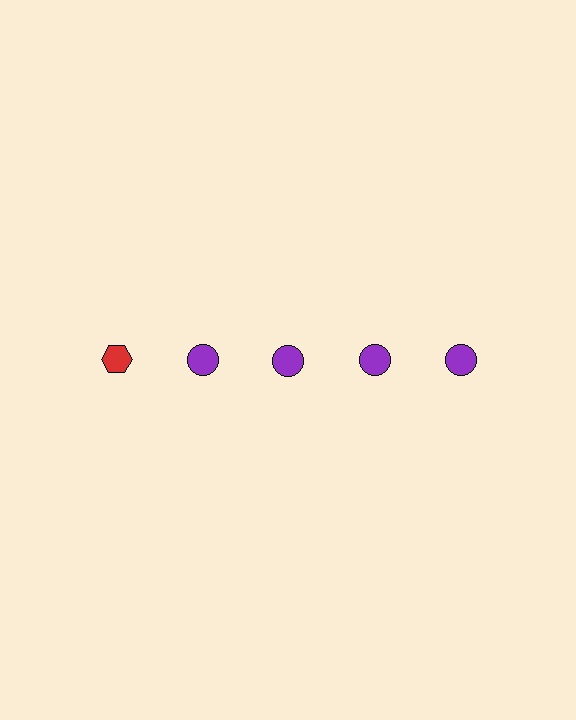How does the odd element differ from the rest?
It differs in both color (red instead of purple) and shape (hexagon instead of circle).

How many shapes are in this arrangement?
There are 5 shapes arranged in a grid pattern.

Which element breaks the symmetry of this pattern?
The red hexagon in the top row, leftmost column breaks the symmetry. All other shapes are purple circles.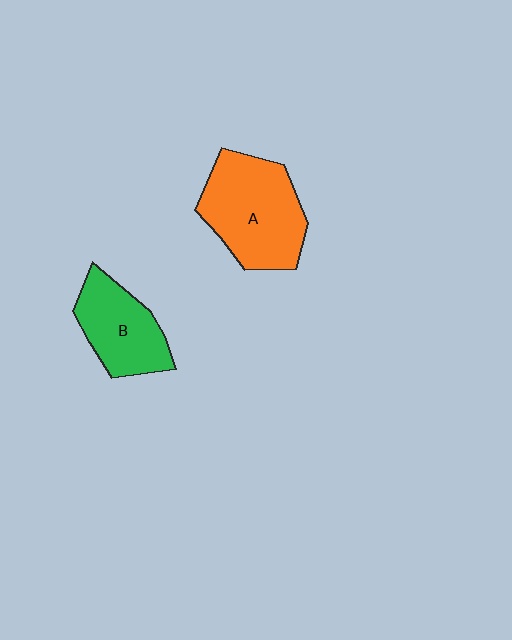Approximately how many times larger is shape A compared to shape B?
Approximately 1.4 times.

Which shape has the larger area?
Shape A (orange).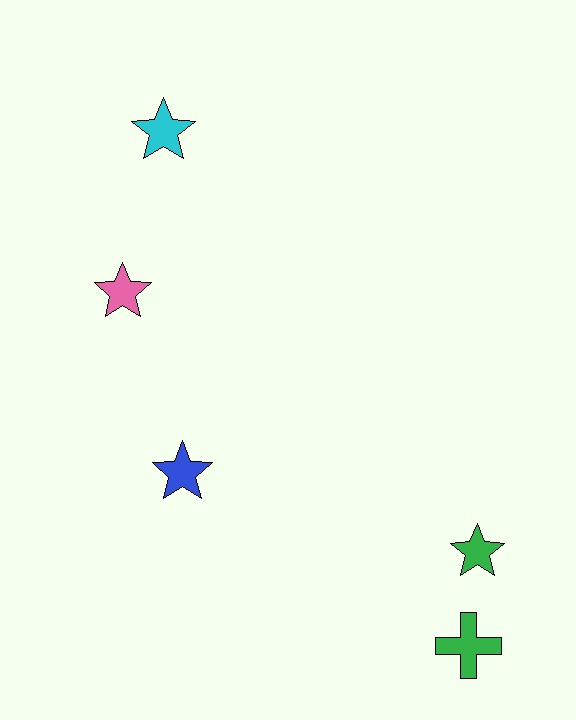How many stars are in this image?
There are 4 stars.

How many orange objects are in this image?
There are no orange objects.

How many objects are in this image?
There are 5 objects.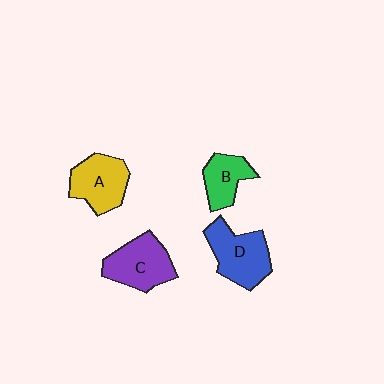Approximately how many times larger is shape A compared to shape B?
Approximately 1.4 times.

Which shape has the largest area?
Shape D (blue).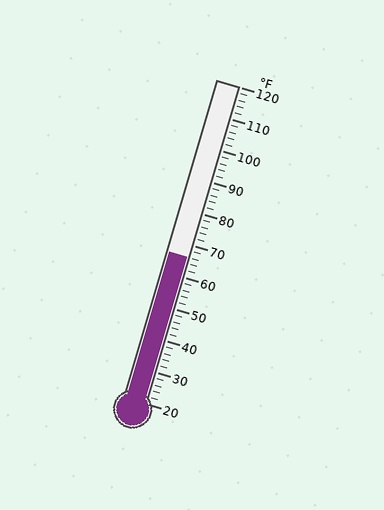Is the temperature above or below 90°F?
The temperature is below 90°F.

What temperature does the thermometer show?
The thermometer shows approximately 66°F.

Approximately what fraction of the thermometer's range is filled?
The thermometer is filled to approximately 45% of its range.